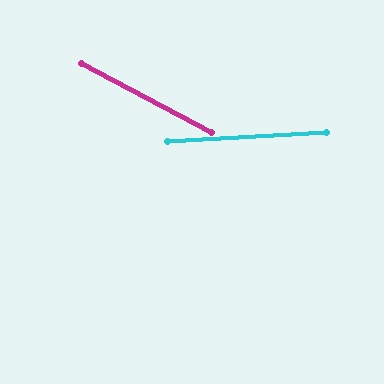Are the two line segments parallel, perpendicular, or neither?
Neither parallel nor perpendicular — they differ by about 31°.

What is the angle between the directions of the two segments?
Approximately 31 degrees.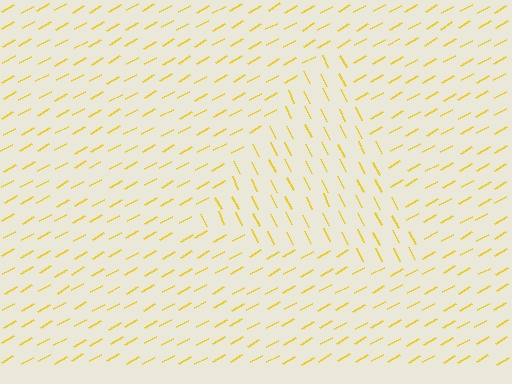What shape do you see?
I see a triangle.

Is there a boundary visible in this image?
Yes, there is a texture boundary formed by a change in line orientation.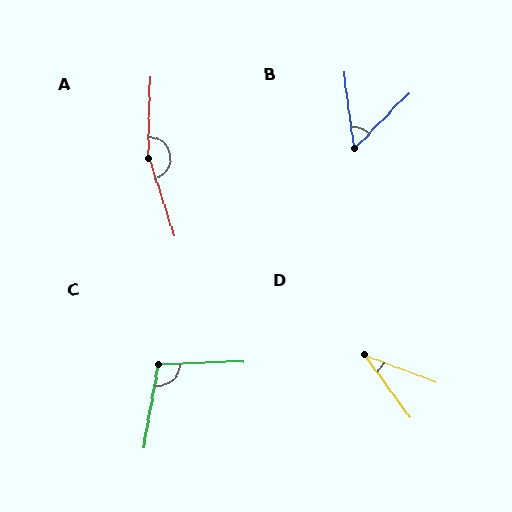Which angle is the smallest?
D, at approximately 33 degrees.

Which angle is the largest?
A, at approximately 161 degrees.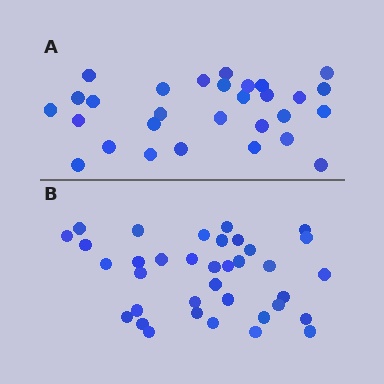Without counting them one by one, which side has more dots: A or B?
Region B (the bottom region) has more dots.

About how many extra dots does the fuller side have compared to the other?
Region B has roughly 8 or so more dots than region A.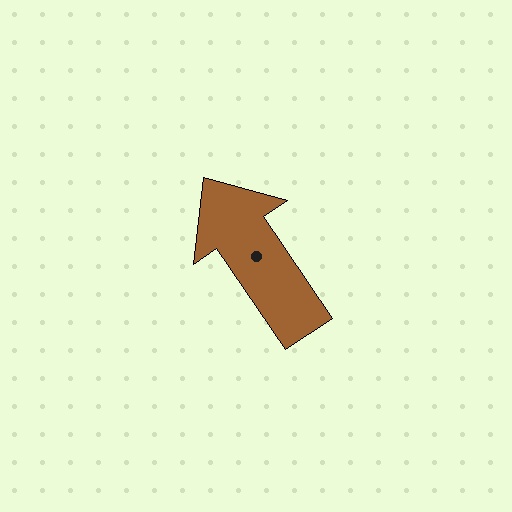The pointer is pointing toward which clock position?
Roughly 11 o'clock.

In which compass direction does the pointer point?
Northwest.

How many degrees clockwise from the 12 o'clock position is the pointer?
Approximately 326 degrees.